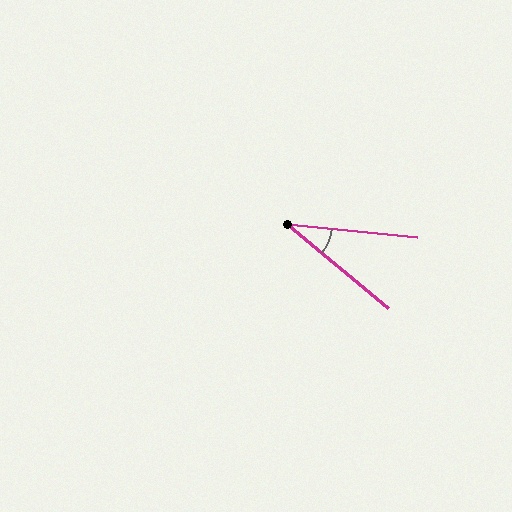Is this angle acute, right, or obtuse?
It is acute.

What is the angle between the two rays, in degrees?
Approximately 34 degrees.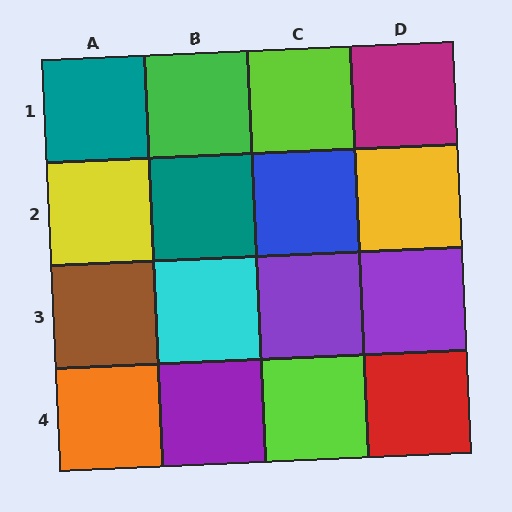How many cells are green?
1 cell is green.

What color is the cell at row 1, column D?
Magenta.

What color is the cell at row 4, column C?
Lime.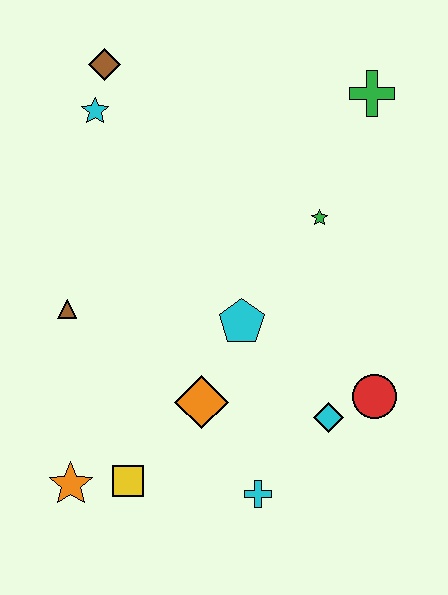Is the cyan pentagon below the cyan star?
Yes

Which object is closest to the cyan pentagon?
The orange diamond is closest to the cyan pentagon.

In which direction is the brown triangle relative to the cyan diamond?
The brown triangle is to the left of the cyan diamond.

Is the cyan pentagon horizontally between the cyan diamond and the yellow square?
Yes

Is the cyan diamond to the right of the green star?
Yes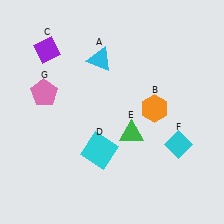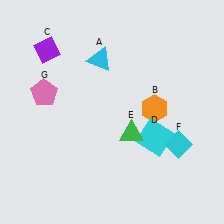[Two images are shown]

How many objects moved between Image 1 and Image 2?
1 object moved between the two images.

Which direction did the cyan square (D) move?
The cyan square (D) moved right.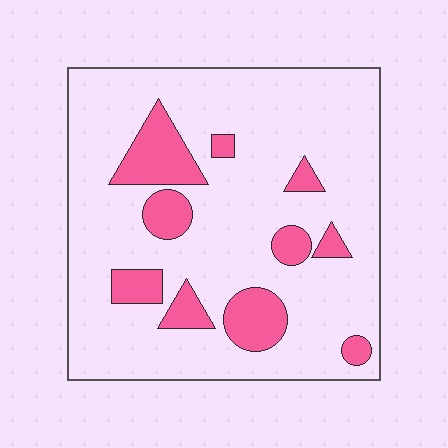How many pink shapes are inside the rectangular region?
10.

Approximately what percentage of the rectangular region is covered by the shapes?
Approximately 20%.